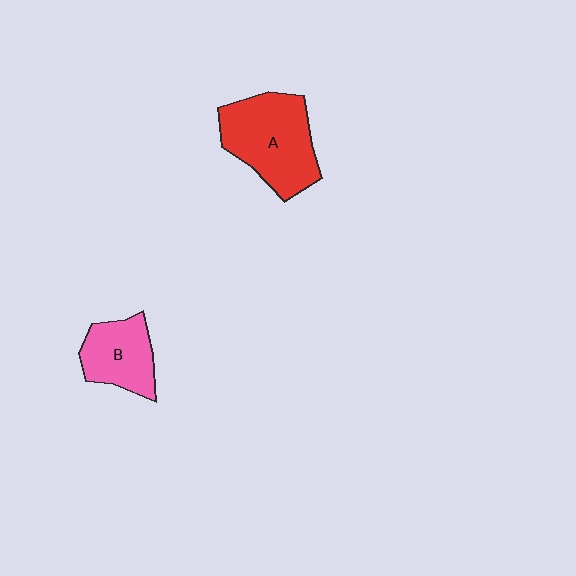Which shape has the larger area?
Shape A (red).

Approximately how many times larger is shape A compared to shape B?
Approximately 1.6 times.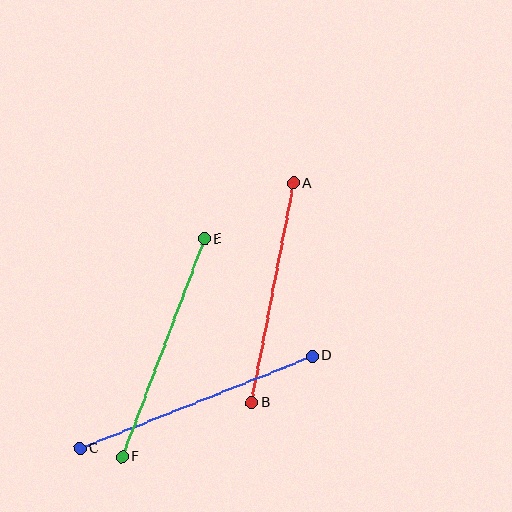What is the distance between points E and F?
The distance is approximately 233 pixels.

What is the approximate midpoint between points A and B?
The midpoint is at approximately (273, 293) pixels.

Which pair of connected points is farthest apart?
Points C and D are farthest apart.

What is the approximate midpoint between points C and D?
The midpoint is at approximately (196, 402) pixels.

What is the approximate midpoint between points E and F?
The midpoint is at approximately (163, 348) pixels.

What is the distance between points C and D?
The distance is approximately 250 pixels.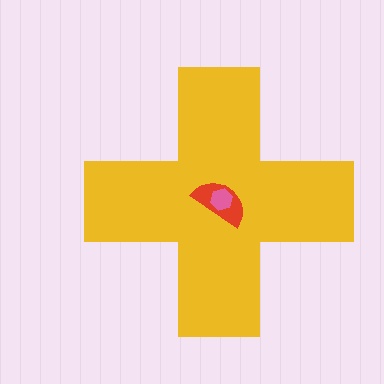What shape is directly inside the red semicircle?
The pink hexagon.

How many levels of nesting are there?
3.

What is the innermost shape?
The pink hexagon.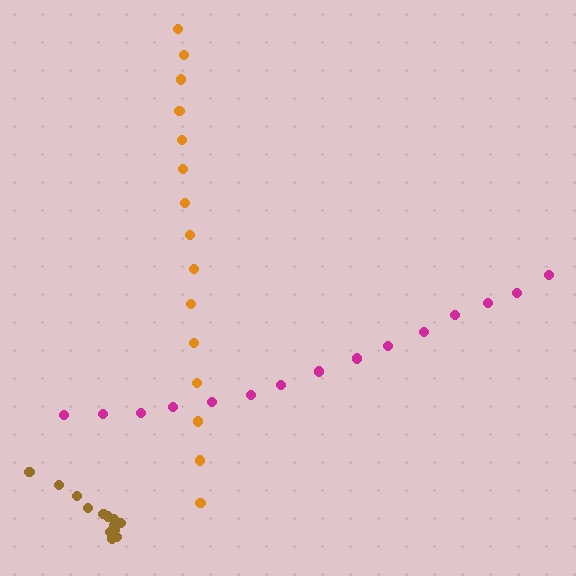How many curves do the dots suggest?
There are 3 distinct paths.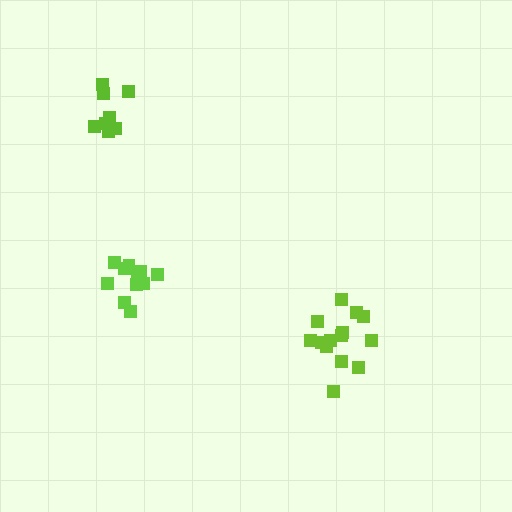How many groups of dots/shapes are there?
There are 3 groups.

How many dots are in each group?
Group 1: 11 dots, Group 2: 14 dots, Group 3: 8 dots (33 total).